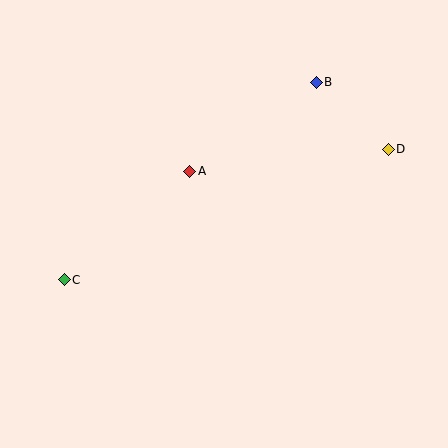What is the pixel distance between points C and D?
The distance between C and D is 349 pixels.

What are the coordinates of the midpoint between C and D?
The midpoint between C and D is at (226, 215).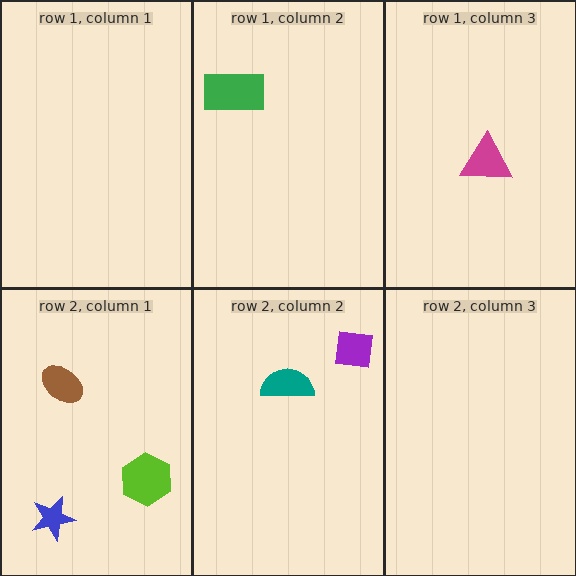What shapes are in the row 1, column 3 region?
The magenta triangle.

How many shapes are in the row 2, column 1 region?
3.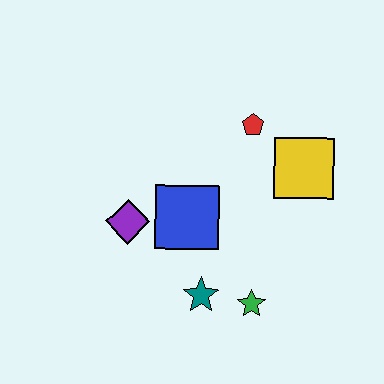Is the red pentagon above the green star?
Yes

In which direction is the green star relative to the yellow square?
The green star is below the yellow square.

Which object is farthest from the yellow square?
The purple diamond is farthest from the yellow square.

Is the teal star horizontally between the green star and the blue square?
Yes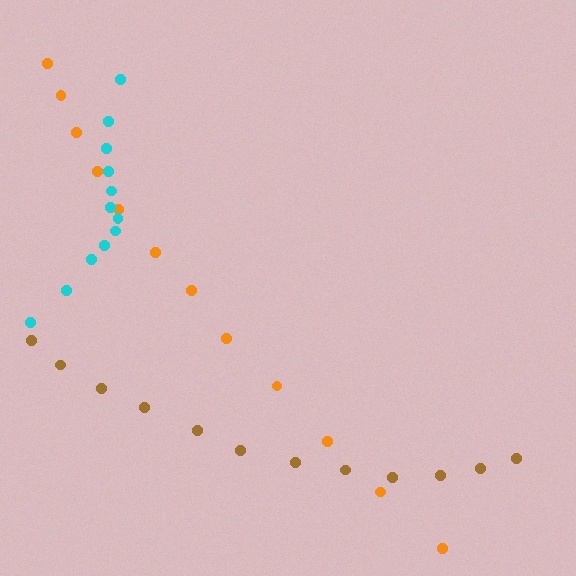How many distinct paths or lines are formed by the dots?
There are 3 distinct paths.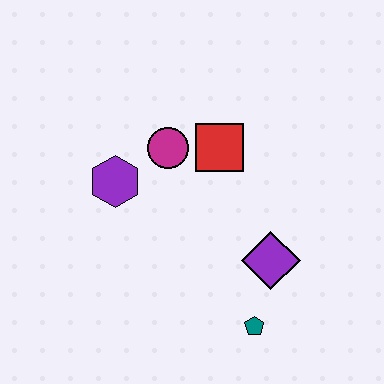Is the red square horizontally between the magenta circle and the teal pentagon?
Yes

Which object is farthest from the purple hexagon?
The teal pentagon is farthest from the purple hexagon.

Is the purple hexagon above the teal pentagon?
Yes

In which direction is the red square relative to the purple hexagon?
The red square is to the right of the purple hexagon.